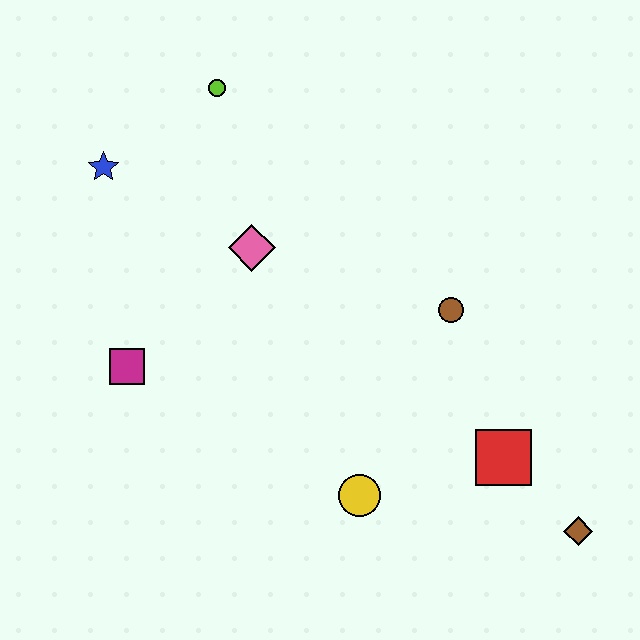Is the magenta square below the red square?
No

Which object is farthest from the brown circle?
The blue star is farthest from the brown circle.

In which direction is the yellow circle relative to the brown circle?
The yellow circle is below the brown circle.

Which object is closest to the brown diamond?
The red square is closest to the brown diamond.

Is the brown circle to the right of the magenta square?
Yes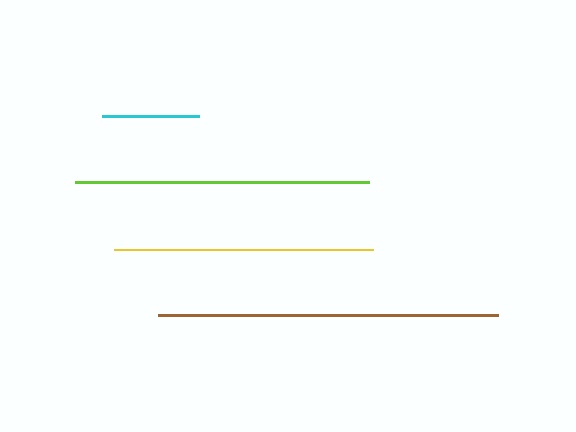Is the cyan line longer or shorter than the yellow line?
The yellow line is longer than the cyan line.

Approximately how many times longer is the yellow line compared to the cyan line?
The yellow line is approximately 2.7 times the length of the cyan line.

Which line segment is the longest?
The brown line is the longest at approximately 340 pixels.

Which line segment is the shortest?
The cyan line is the shortest at approximately 96 pixels.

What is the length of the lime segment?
The lime segment is approximately 294 pixels long.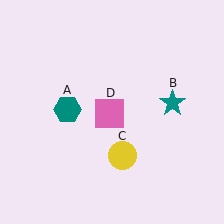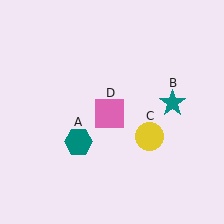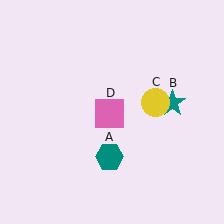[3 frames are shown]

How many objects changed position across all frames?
2 objects changed position: teal hexagon (object A), yellow circle (object C).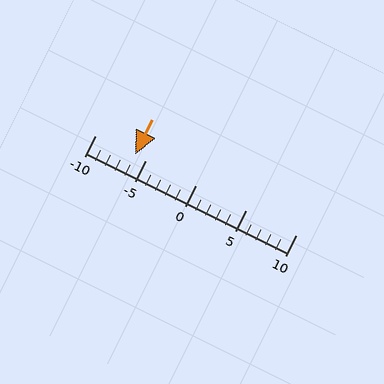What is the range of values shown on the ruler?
The ruler shows values from -10 to 10.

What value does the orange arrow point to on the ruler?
The orange arrow points to approximately -6.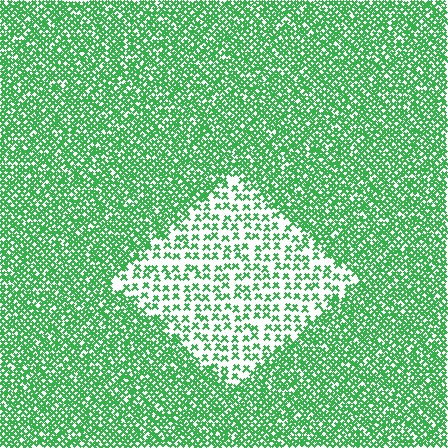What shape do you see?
I see a diamond.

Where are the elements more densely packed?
The elements are more densely packed outside the diamond boundary.